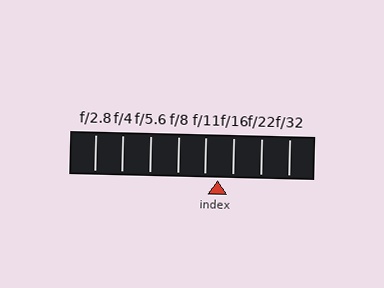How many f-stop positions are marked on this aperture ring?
There are 8 f-stop positions marked.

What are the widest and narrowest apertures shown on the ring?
The widest aperture shown is f/2.8 and the narrowest is f/32.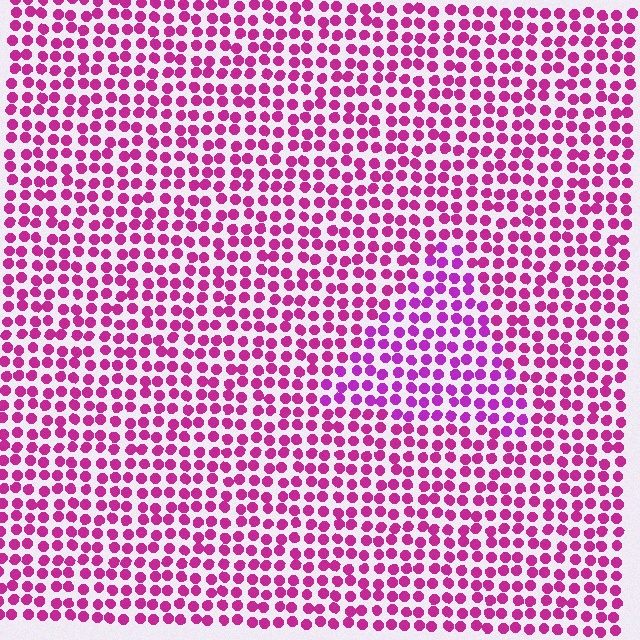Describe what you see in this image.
The image is filled with small magenta elements in a uniform arrangement. A triangle-shaped region is visible where the elements are tinted to a slightly different hue, forming a subtle color boundary.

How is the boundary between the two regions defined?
The boundary is defined purely by a slight shift in hue (about 23 degrees). Spacing, size, and orientation are identical on both sides.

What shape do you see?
I see a triangle.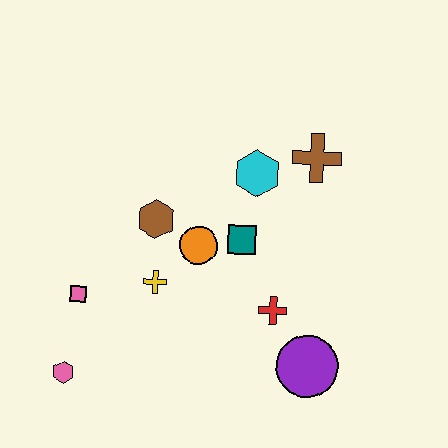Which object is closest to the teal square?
The orange circle is closest to the teal square.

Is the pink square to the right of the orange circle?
No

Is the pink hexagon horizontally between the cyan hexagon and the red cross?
No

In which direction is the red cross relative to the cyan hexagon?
The red cross is below the cyan hexagon.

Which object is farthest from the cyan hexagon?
The pink hexagon is farthest from the cyan hexagon.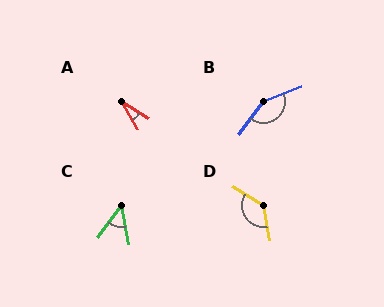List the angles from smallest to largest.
A (27°), C (47°), D (131°), B (148°).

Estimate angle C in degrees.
Approximately 47 degrees.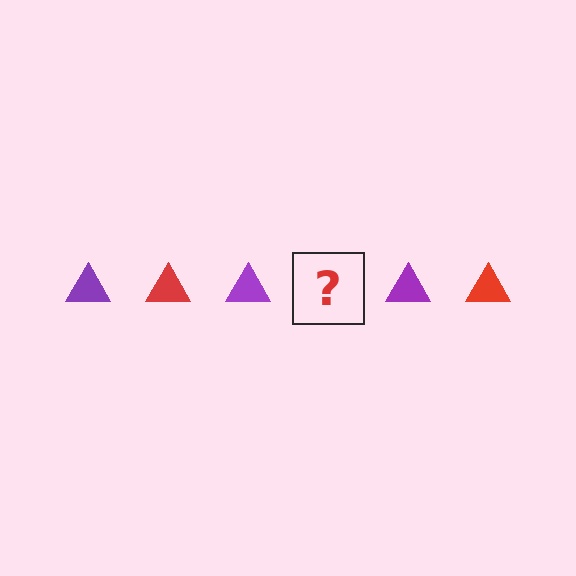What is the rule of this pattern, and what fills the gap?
The rule is that the pattern cycles through purple, red triangles. The gap should be filled with a red triangle.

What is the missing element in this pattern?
The missing element is a red triangle.